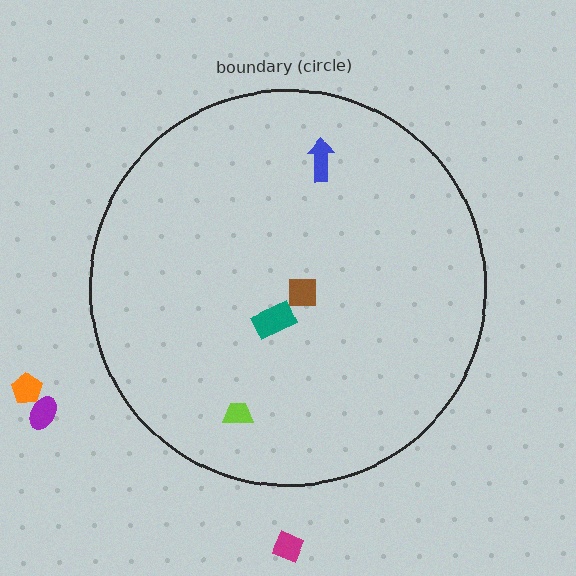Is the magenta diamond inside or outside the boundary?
Outside.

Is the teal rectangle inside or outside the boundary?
Inside.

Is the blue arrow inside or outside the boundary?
Inside.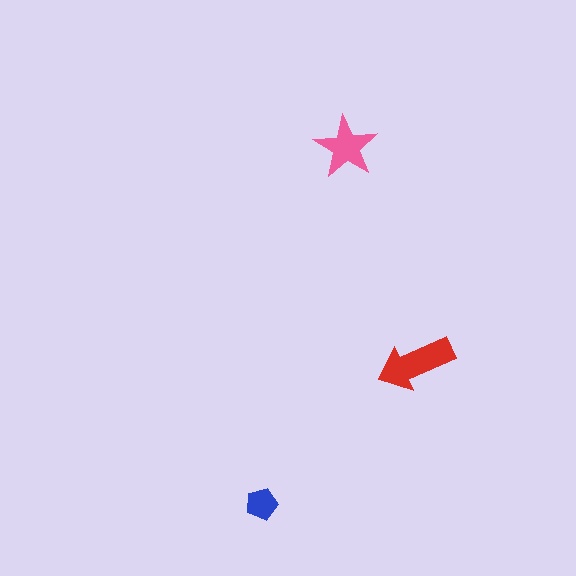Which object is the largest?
The red arrow.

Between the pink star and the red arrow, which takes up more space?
The red arrow.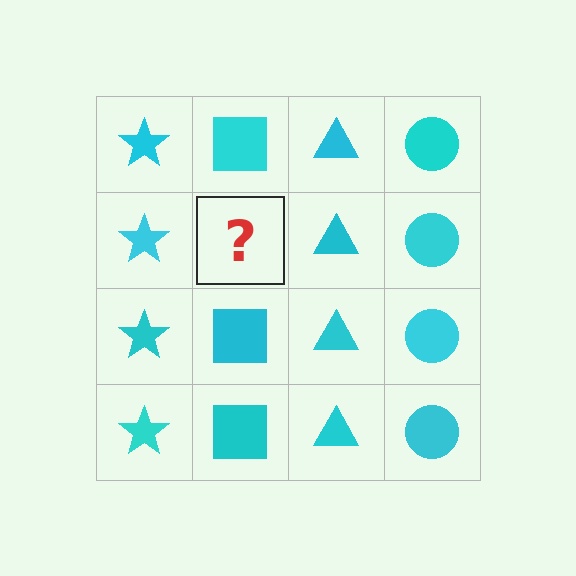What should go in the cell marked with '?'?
The missing cell should contain a cyan square.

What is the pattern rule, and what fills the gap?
The rule is that each column has a consistent shape. The gap should be filled with a cyan square.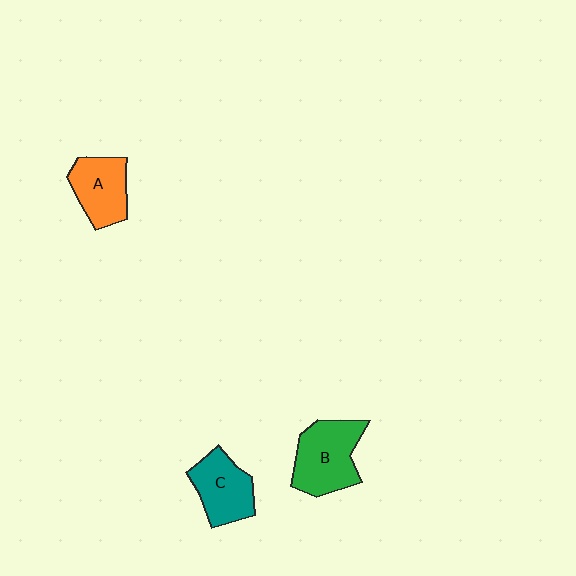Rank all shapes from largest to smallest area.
From largest to smallest: B (green), C (teal), A (orange).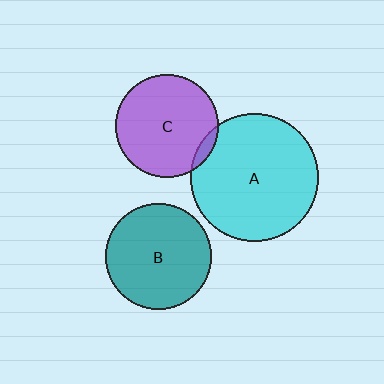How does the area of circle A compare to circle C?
Approximately 1.6 times.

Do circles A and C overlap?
Yes.